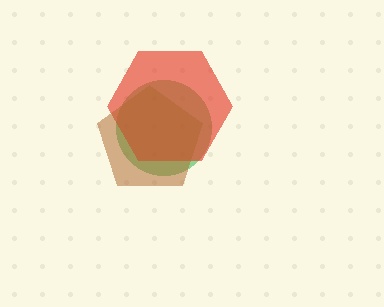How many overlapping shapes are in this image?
There are 3 overlapping shapes in the image.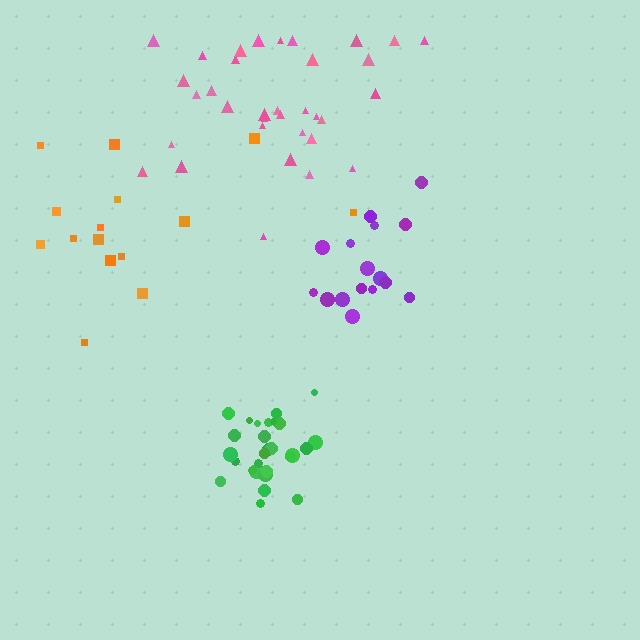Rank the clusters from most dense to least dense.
green, purple, pink, orange.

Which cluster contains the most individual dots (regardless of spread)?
Pink (34).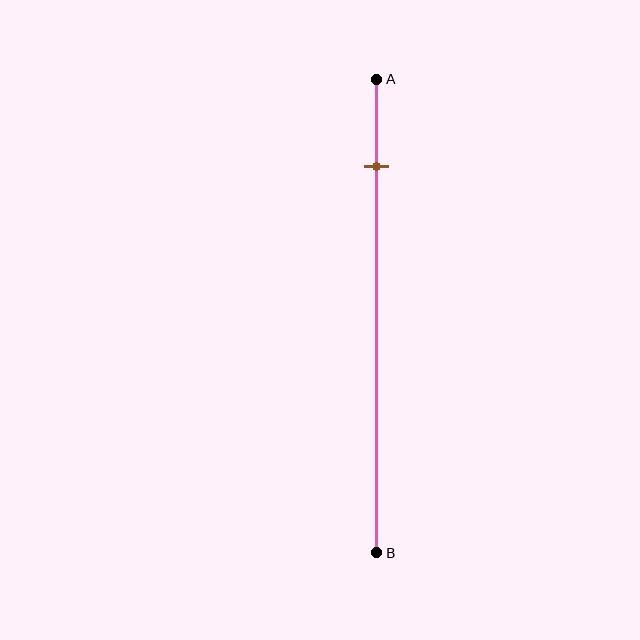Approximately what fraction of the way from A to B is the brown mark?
The brown mark is approximately 20% of the way from A to B.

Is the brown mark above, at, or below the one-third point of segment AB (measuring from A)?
The brown mark is above the one-third point of segment AB.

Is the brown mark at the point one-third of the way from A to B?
No, the mark is at about 20% from A, not at the 33% one-third point.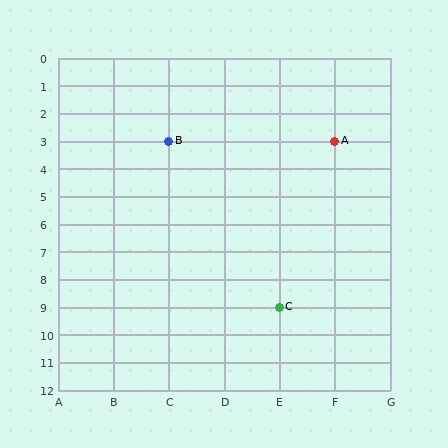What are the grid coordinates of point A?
Point A is at grid coordinates (F, 3).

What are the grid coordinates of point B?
Point B is at grid coordinates (C, 3).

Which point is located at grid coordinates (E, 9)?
Point C is at (E, 9).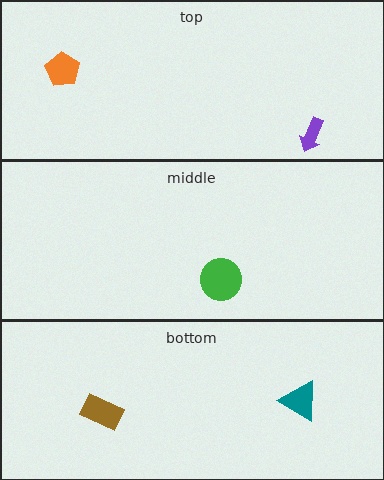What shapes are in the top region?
The orange pentagon, the purple arrow.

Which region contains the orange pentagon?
The top region.